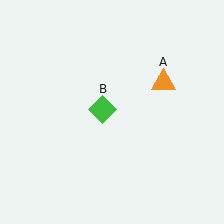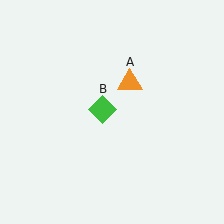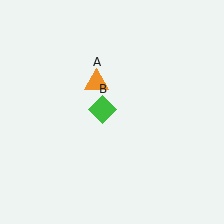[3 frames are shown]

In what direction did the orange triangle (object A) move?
The orange triangle (object A) moved left.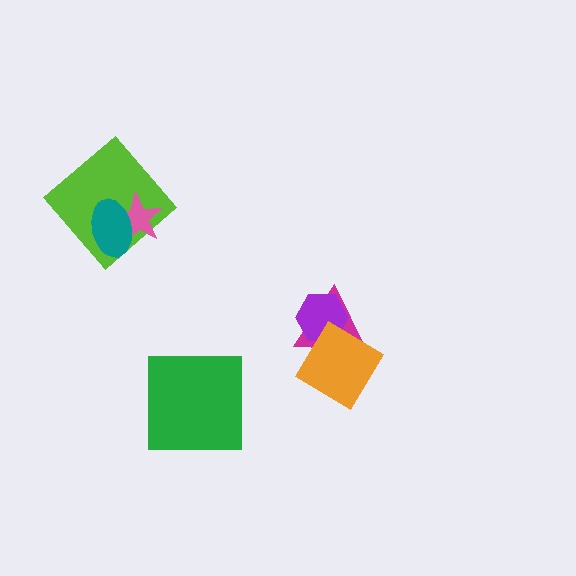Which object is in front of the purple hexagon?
The orange diamond is in front of the purple hexagon.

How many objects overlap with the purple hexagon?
2 objects overlap with the purple hexagon.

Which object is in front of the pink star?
The teal ellipse is in front of the pink star.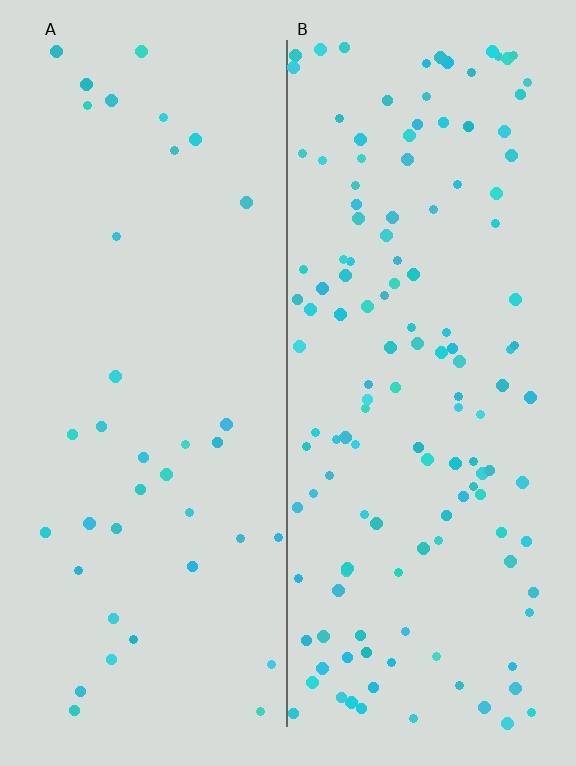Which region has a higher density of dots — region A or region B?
B (the right).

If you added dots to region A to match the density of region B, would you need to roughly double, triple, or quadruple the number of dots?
Approximately quadruple.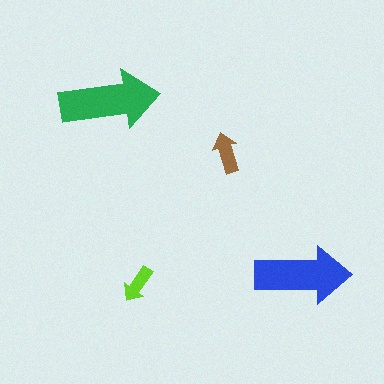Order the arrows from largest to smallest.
the green one, the blue one, the brown one, the lime one.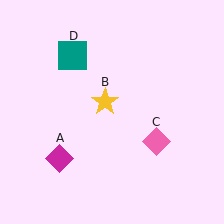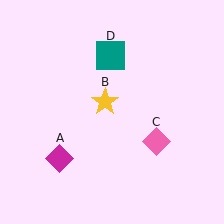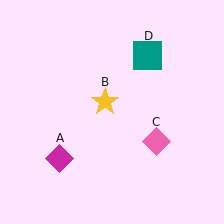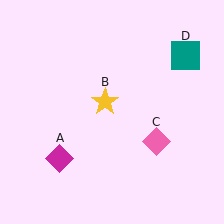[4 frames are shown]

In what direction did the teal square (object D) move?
The teal square (object D) moved right.